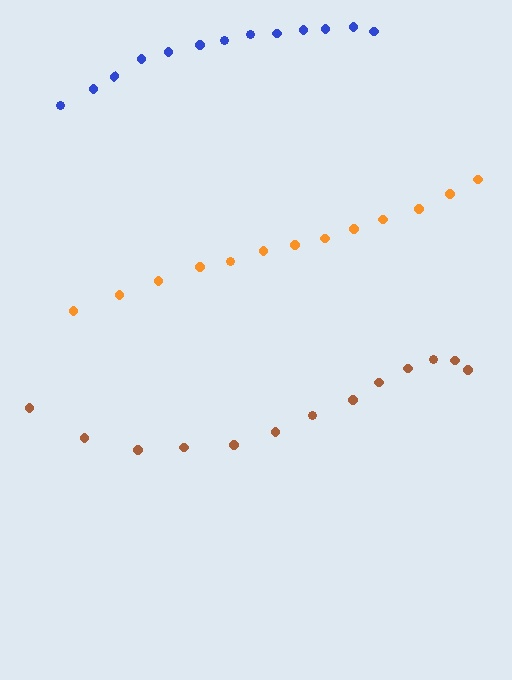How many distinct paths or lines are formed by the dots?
There are 3 distinct paths.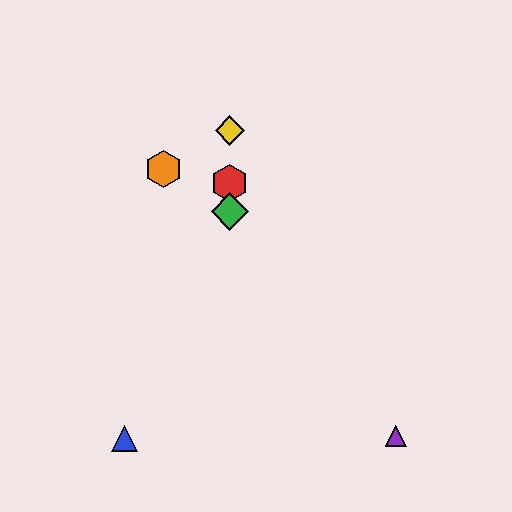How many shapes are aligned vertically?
3 shapes (the red hexagon, the green diamond, the yellow diamond) are aligned vertically.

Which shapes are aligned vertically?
The red hexagon, the green diamond, the yellow diamond are aligned vertically.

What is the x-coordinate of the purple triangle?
The purple triangle is at x≈396.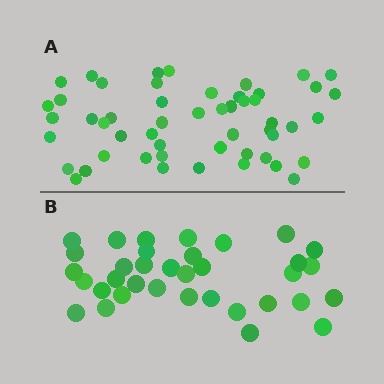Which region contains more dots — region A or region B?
Region A (the top region) has more dots.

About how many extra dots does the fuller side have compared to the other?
Region A has approximately 15 more dots than region B.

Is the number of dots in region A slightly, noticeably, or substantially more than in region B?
Region A has substantially more. The ratio is roughly 1.5 to 1.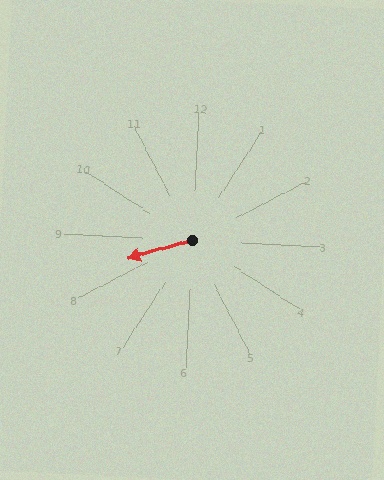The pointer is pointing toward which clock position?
Roughly 8 o'clock.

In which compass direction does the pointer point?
West.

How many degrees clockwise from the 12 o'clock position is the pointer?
Approximately 251 degrees.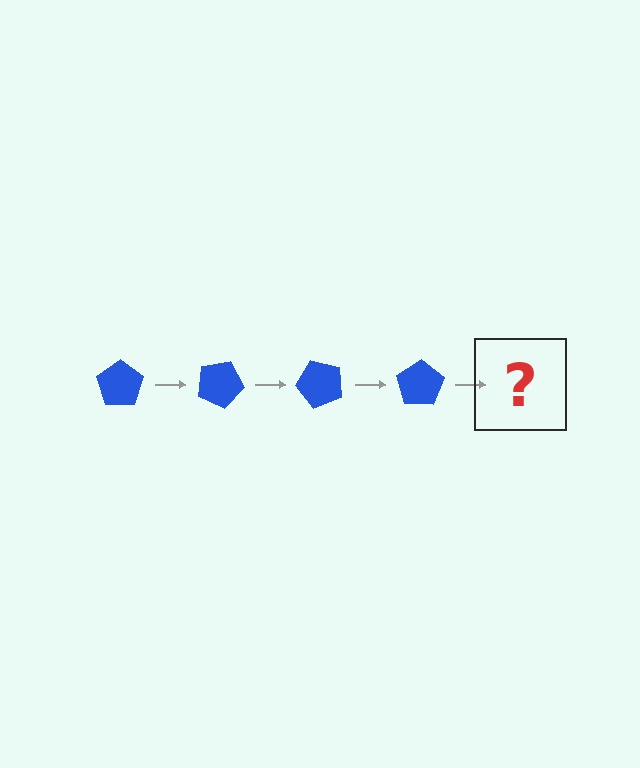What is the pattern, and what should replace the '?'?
The pattern is that the pentagon rotates 25 degrees each step. The '?' should be a blue pentagon rotated 100 degrees.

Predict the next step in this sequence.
The next step is a blue pentagon rotated 100 degrees.